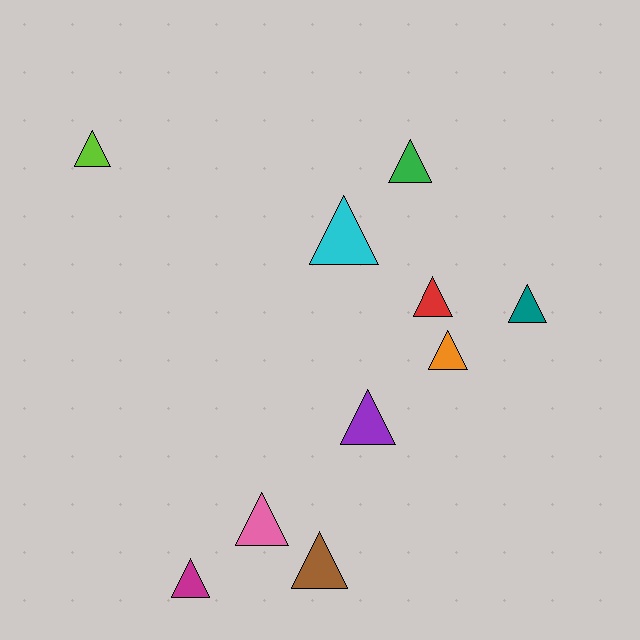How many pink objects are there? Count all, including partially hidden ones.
There is 1 pink object.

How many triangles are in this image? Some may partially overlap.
There are 10 triangles.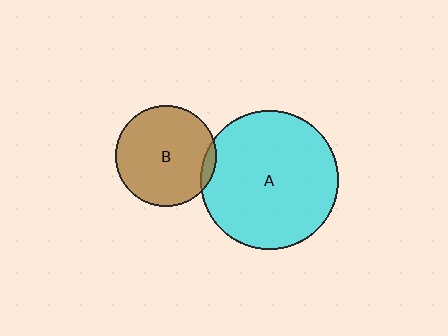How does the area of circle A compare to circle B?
Approximately 1.9 times.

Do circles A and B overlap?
Yes.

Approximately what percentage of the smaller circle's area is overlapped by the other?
Approximately 5%.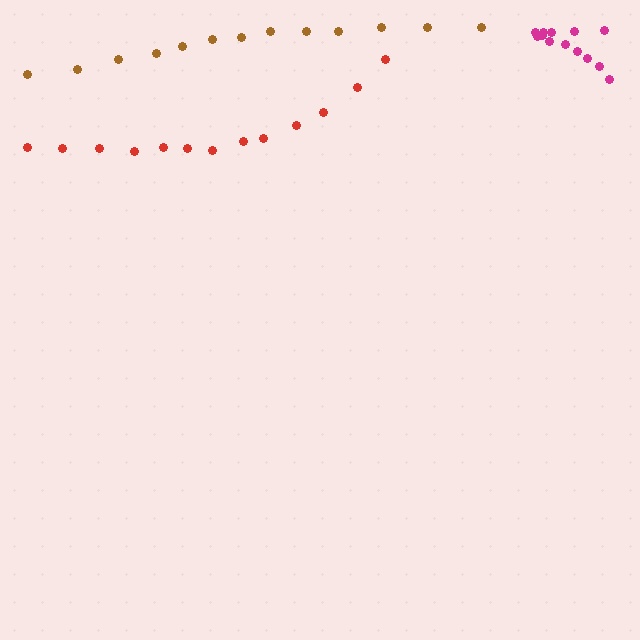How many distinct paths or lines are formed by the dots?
There are 3 distinct paths.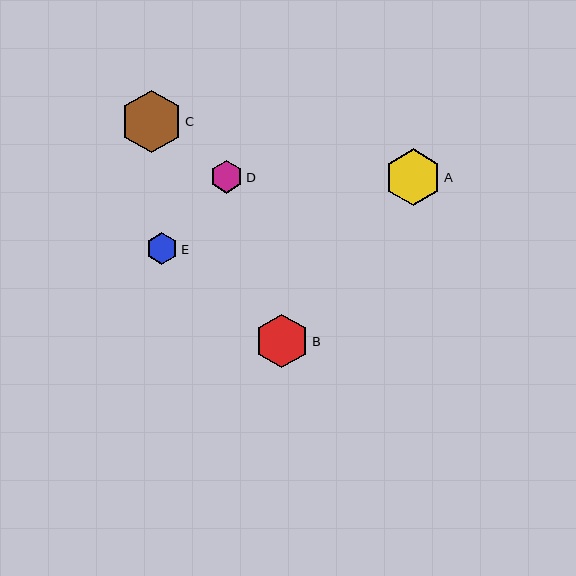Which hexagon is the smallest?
Hexagon E is the smallest with a size of approximately 32 pixels.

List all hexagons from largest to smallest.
From largest to smallest: C, A, B, D, E.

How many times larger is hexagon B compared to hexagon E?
Hexagon B is approximately 1.7 times the size of hexagon E.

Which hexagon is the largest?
Hexagon C is the largest with a size of approximately 62 pixels.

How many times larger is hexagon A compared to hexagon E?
Hexagon A is approximately 1.8 times the size of hexagon E.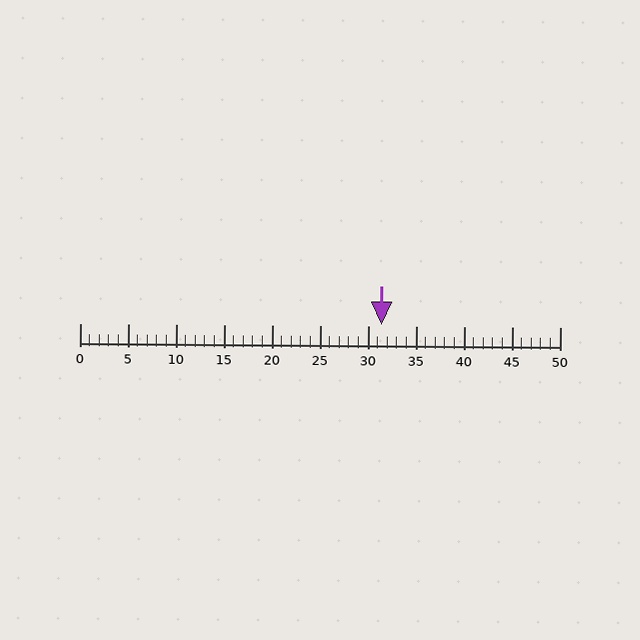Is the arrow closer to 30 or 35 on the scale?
The arrow is closer to 30.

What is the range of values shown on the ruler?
The ruler shows values from 0 to 50.